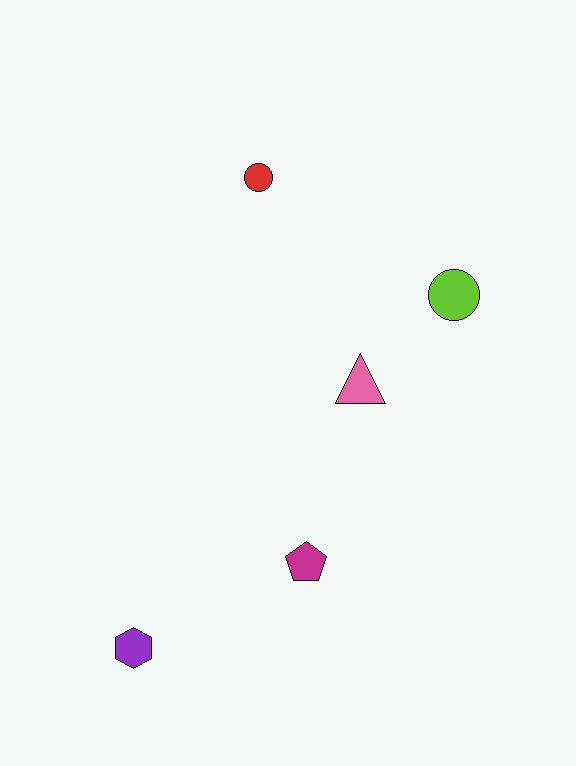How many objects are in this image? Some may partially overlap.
There are 5 objects.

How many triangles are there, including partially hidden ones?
There is 1 triangle.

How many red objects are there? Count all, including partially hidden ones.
There is 1 red object.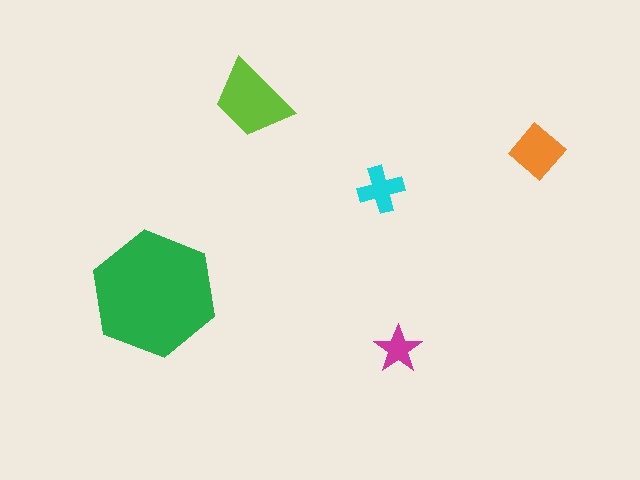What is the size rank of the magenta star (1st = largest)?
5th.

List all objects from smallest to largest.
The magenta star, the cyan cross, the orange diamond, the lime trapezoid, the green hexagon.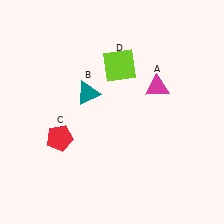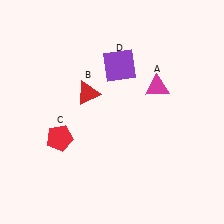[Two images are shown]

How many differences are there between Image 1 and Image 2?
There are 2 differences between the two images.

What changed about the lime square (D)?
In Image 1, D is lime. In Image 2, it changed to purple.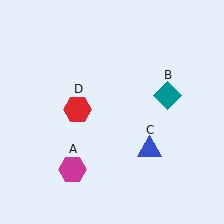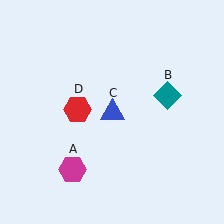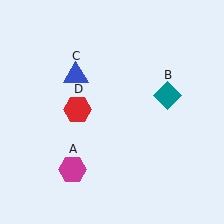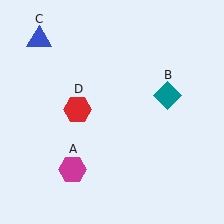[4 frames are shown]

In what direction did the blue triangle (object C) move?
The blue triangle (object C) moved up and to the left.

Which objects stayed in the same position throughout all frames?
Magenta hexagon (object A) and teal diamond (object B) and red hexagon (object D) remained stationary.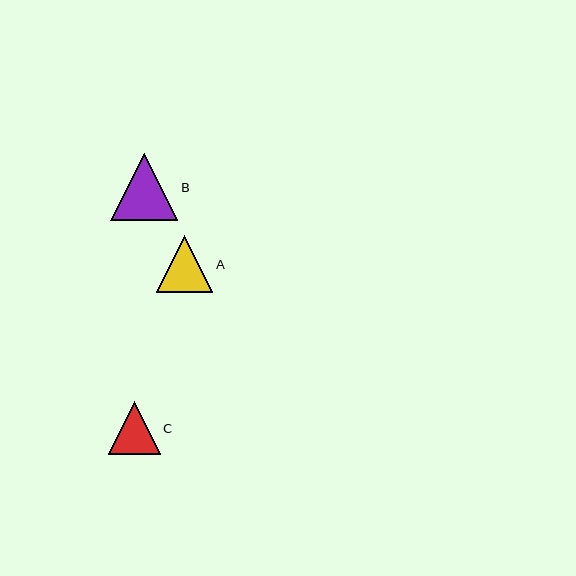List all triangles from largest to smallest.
From largest to smallest: B, A, C.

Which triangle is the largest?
Triangle B is the largest with a size of approximately 67 pixels.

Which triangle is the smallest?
Triangle C is the smallest with a size of approximately 52 pixels.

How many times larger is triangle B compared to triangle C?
Triangle B is approximately 1.3 times the size of triangle C.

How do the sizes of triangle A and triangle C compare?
Triangle A and triangle C are approximately the same size.